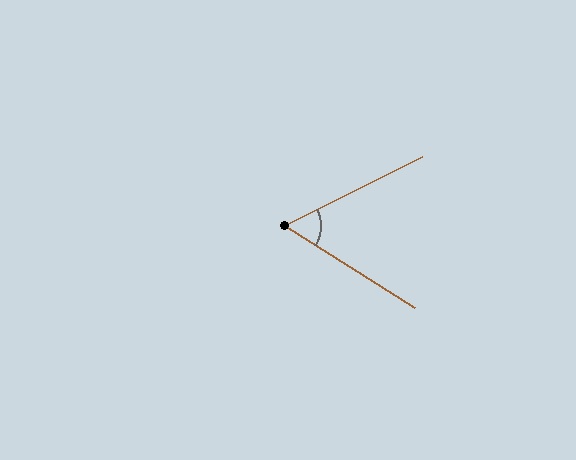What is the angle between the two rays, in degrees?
Approximately 59 degrees.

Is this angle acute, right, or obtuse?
It is acute.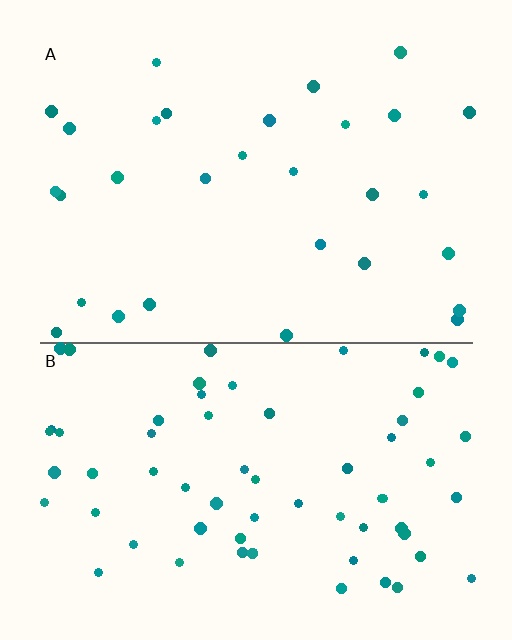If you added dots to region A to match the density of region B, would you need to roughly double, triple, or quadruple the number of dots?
Approximately double.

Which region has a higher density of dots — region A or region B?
B (the bottom).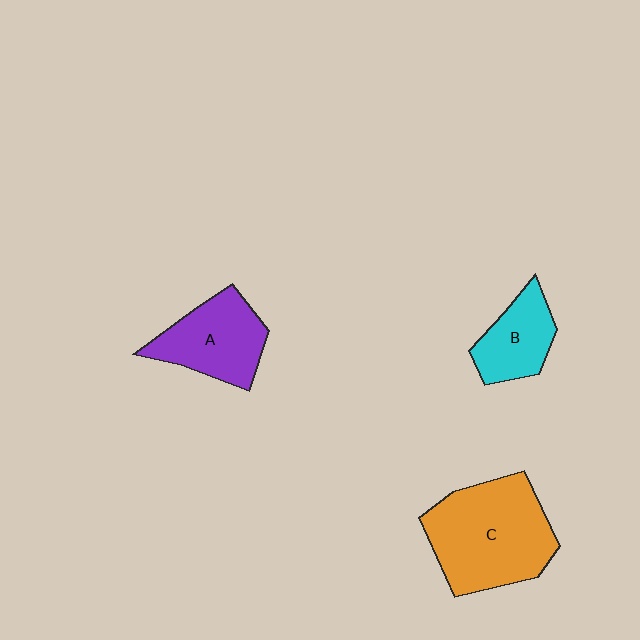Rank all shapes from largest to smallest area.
From largest to smallest: C (orange), A (purple), B (cyan).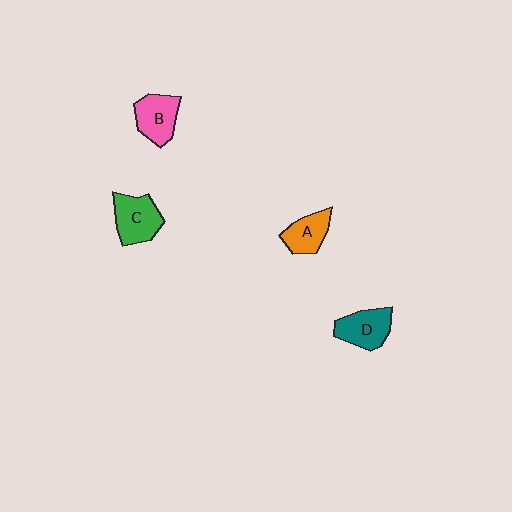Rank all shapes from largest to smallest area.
From largest to smallest: C (green), B (pink), D (teal), A (orange).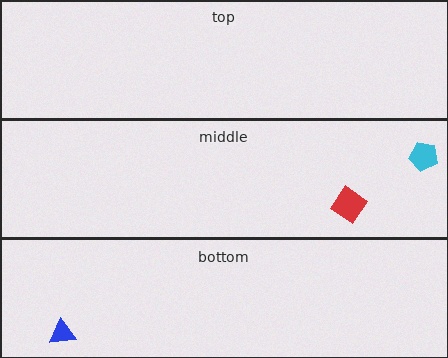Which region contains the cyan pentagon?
The middle region.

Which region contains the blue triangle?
The bottom region.